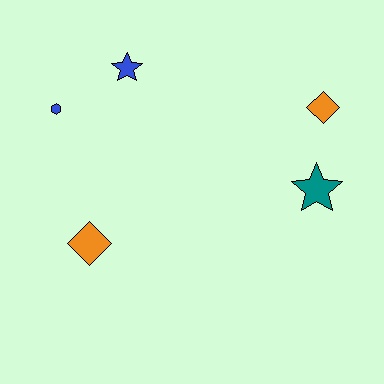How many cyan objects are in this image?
There are no cyan objects.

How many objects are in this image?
There are 5 objects.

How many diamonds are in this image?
There are 2 diamonds.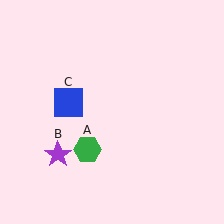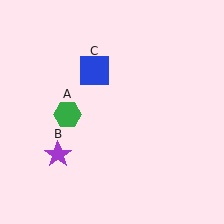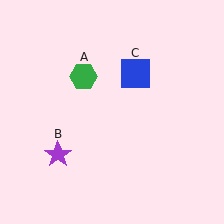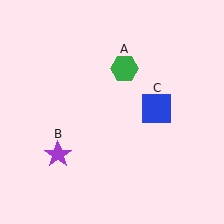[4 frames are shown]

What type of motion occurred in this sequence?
The green hexagon (object A), blue square (object C) rotated clockwise around the center of the scene.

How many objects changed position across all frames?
2 objects changed position: green hexagon (object A), blue square (object C).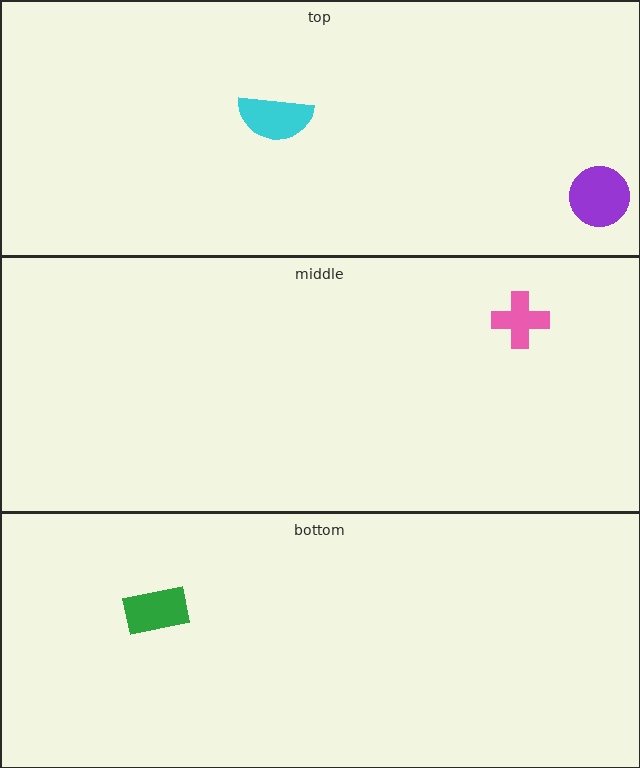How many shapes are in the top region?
2.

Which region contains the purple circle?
The top region.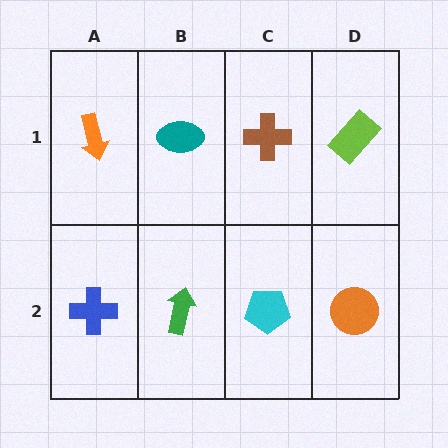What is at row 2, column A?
A blue cross.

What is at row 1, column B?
A teal ellipse.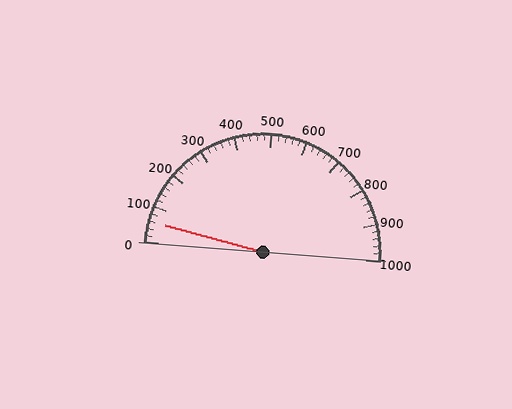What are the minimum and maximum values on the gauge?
The gauge ranges from 0 to 1000.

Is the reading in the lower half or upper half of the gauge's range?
The reading is in the lower half of the range (0 to 1000).